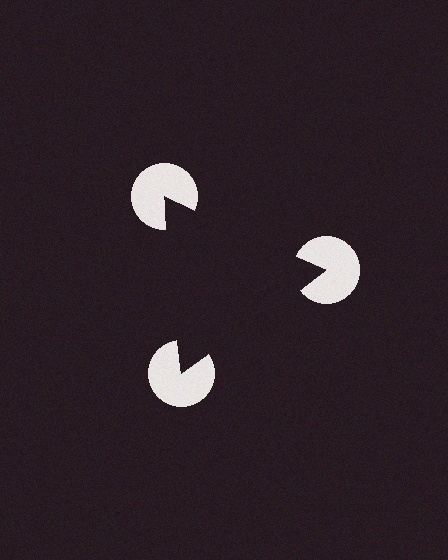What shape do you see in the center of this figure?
An illusory triangle — its edges are inferred from the aligned wedge cuts in the pac-man discs, not physically drawn.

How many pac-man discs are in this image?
There are 3 — one at each vertex of the illusory triangle.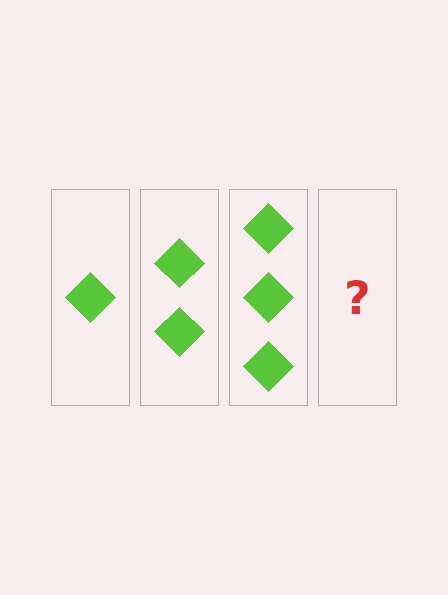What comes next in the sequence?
The next element should be 4 diamonds.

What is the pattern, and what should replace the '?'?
The pattern is that each step adds one more diamond. The '?' should be 4 diamonds.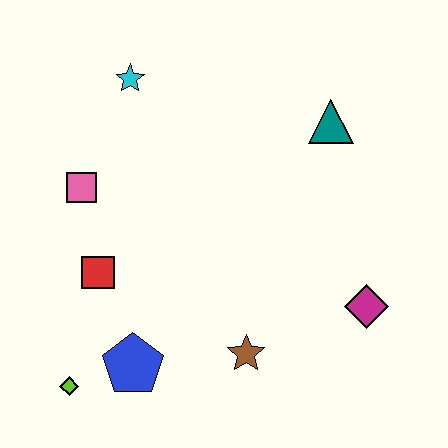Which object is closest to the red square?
The pink square is closest to the red square.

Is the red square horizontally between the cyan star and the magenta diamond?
No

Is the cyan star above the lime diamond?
Yes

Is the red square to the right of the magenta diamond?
No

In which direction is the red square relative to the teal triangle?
The red square is to the left of the teal triangle.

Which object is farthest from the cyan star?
The magenta diamond is farthest from the cyan star.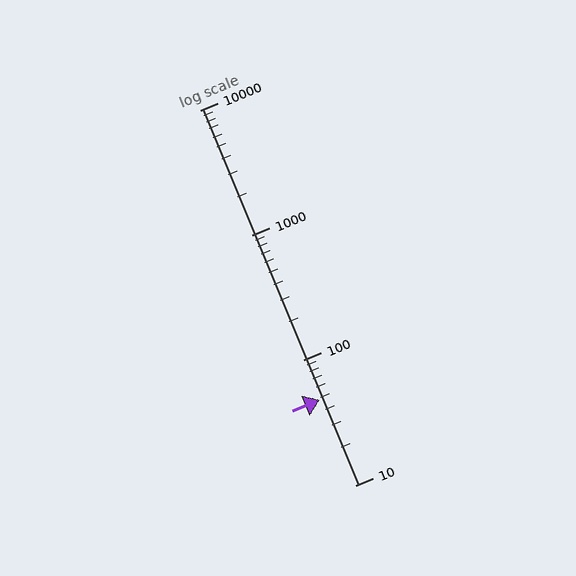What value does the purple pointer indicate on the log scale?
The pointer indicates approximately 48.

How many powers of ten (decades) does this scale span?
The scale spans 3 decades, from 10 to 10000.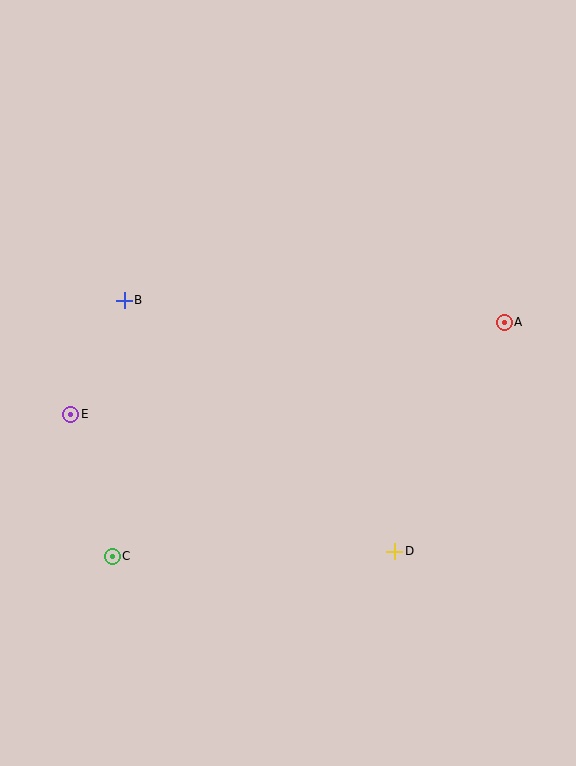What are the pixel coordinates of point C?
Point C is at (112, 556).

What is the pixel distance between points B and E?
The distance between B and E is 126 pixels.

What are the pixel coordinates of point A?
Point A is at (504, 322).